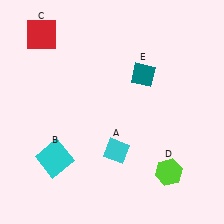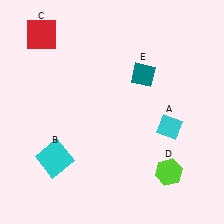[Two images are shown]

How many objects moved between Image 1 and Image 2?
1 object moved between the two images.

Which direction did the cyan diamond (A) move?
The cyan diamond (A) moved right.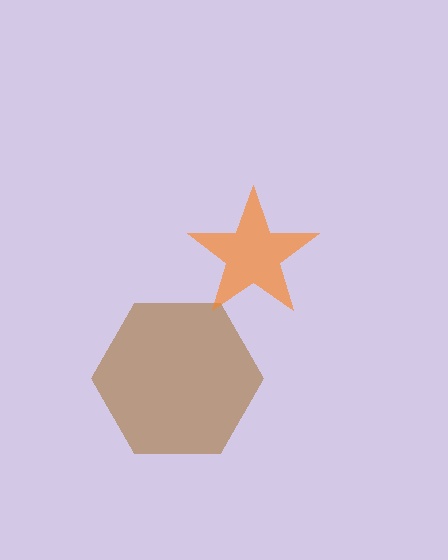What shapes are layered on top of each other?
The layered shapes are: a brown hexagon, an orange star.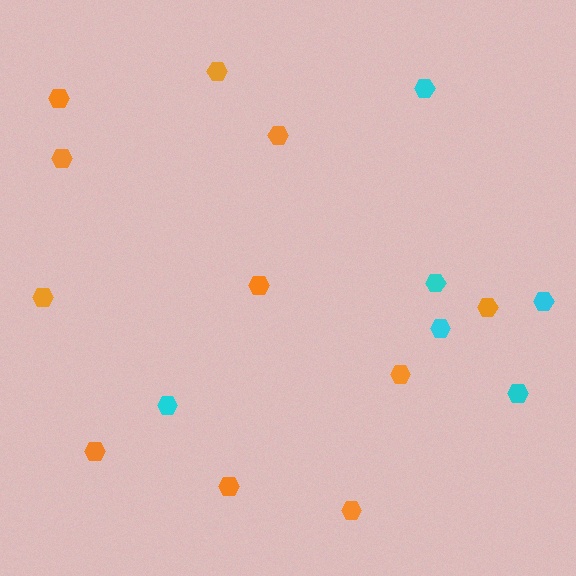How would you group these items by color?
There are 2 groups: one group of orange hexagons (11) and one group of cyan hexagons (6).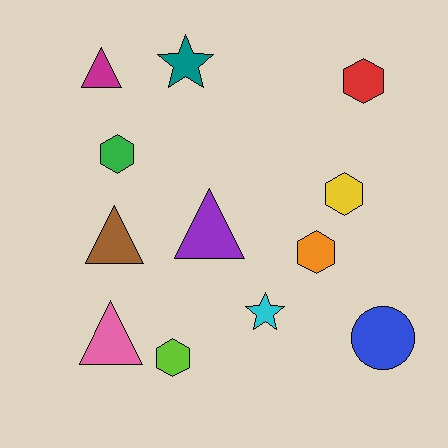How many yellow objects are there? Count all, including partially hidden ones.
There is 1 yellow object.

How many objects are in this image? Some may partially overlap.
There are 12 objects.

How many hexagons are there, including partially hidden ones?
There are 5 hexagons.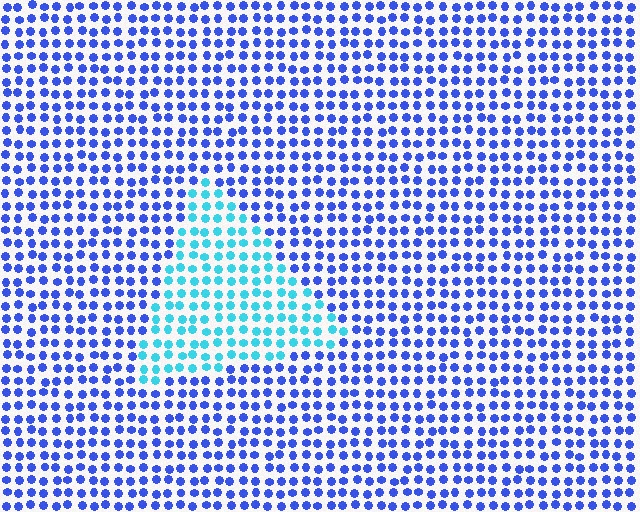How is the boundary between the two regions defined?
The boundary is defined purely by a slight shift in hue (about 45 degrees). Spacing, size, and orientation are identical on both sides.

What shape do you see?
I see a triangle.